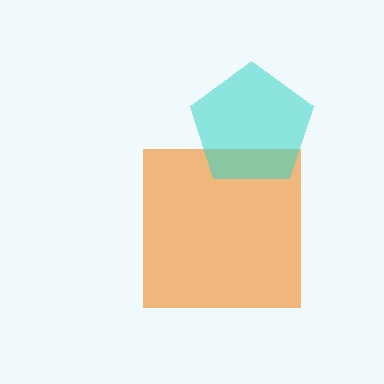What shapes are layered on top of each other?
The layered shapes are: an orange square, a cyan pentagon.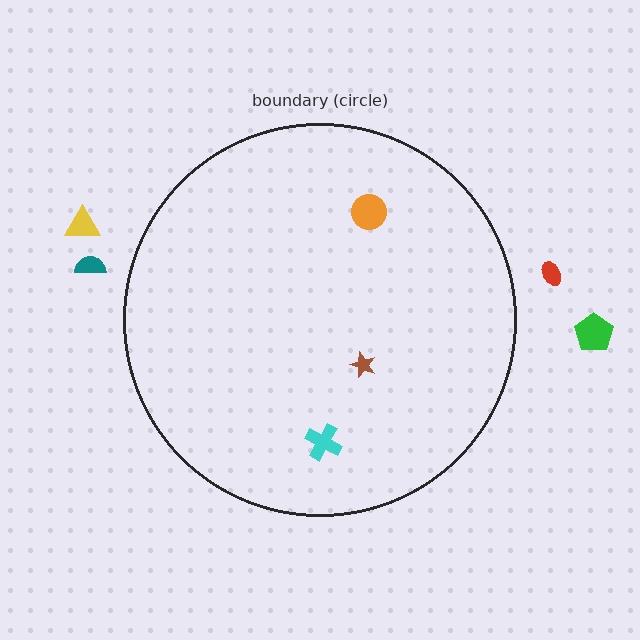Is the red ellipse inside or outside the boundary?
Outside.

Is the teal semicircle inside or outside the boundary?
Outside.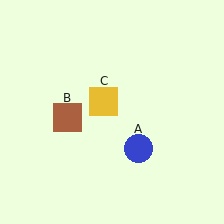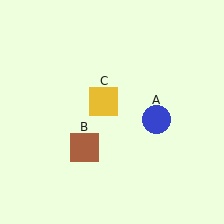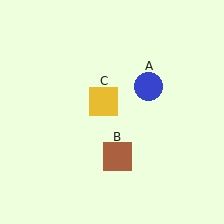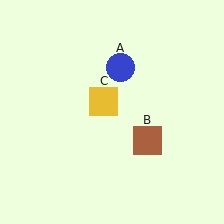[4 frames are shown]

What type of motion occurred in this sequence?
The blue circle (object A), brown square (object B) rotated counterclockwise around the center of the scene.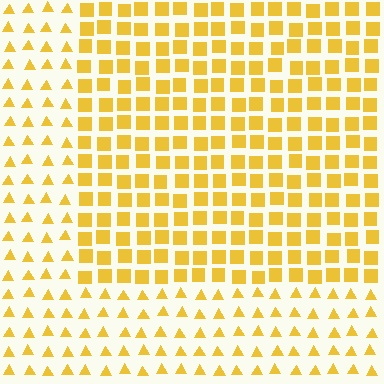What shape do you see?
I see a rectangle.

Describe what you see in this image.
The image is filled with small yellow elements arranged in a uniform grid. A rectangle-shaped region contains squares, while the surrounding area contains triangles. The boundary is defined purely by the change in element shape.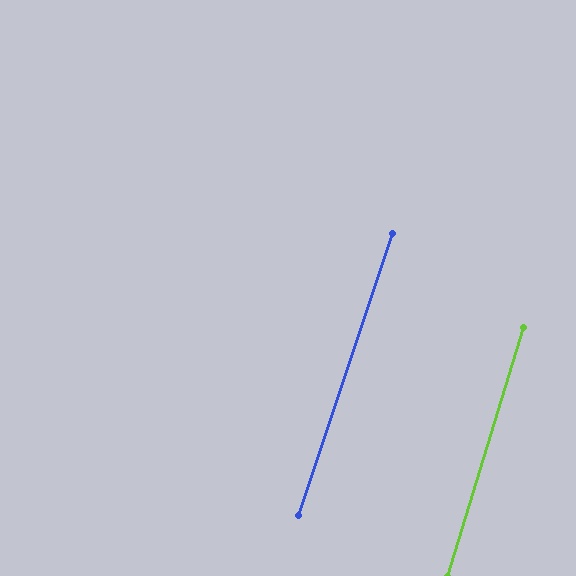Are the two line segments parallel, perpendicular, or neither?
Parallel — their directions differ by only 1.4°.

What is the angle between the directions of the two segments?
Approximately 1 degree.